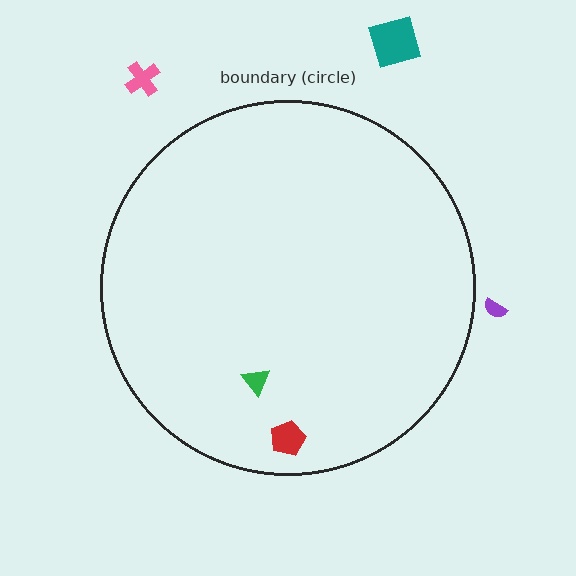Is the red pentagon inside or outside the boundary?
Inside.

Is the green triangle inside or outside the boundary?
Inside.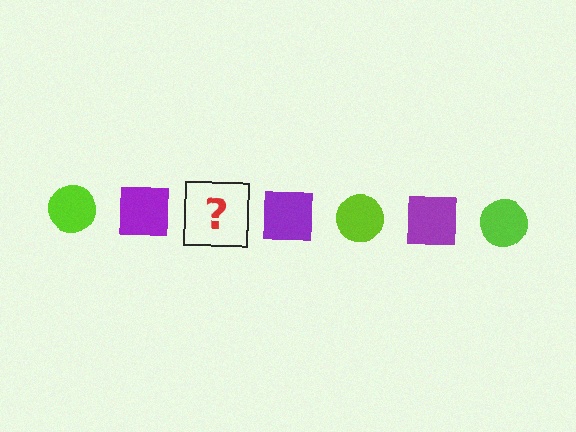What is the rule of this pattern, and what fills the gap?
The rule is that the pattern alternates between lime circle and purple square. The gap should be filled with a lime circle.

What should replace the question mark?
The question mark should be replaced with a lime circle.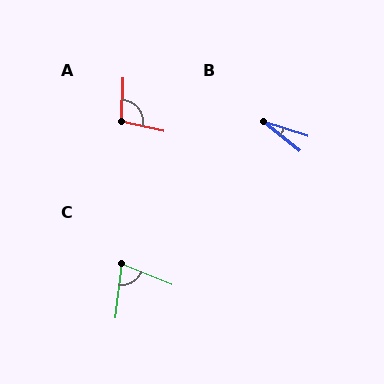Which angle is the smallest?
B, at approximately 20 degrees.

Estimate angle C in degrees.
Approximately 75 degrees.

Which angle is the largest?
A, at approximately 101 degrees.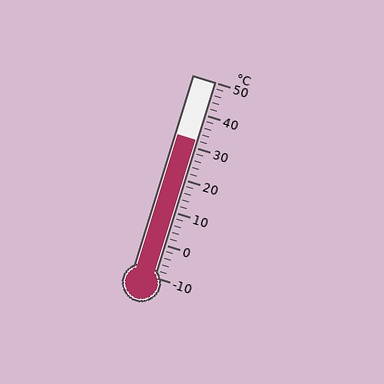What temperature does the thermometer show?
The thermometer shows approximately 32°C.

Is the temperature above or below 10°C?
The temperature is above 10°C.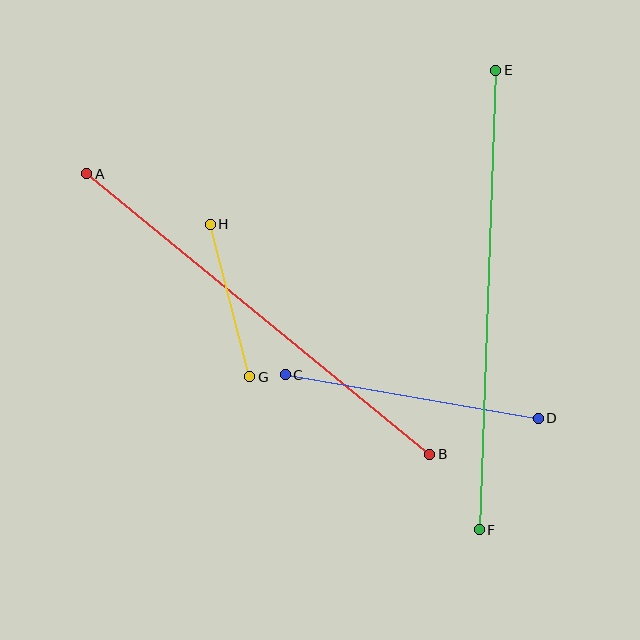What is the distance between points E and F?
The distance is approximately 460 pixels.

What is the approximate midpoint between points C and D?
The midpoint is at approximately (412, 397) pixels.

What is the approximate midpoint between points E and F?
The midpoint is at approximately (487, 300) pixels.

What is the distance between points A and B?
The distance is approximately 443 pixels.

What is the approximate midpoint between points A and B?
The midpoint is at approximately (258, 314) pixels.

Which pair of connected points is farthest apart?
Points E and F are farthest apart.